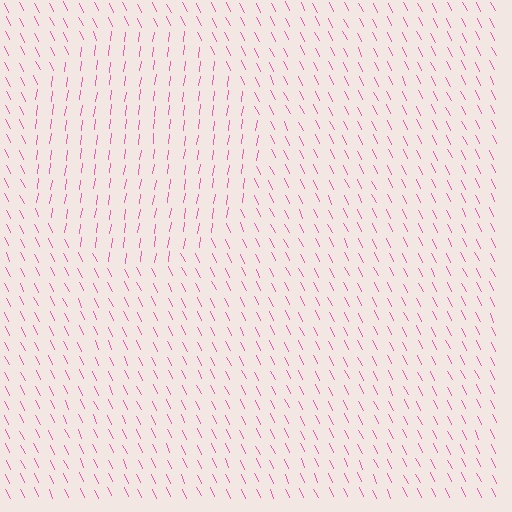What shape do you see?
I see a circle.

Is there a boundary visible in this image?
Yes, there is a texture boundary formed by a change in line orientation.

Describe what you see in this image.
The image is filled with small pink line segments. A circle region in the image has lines oriented differently from the surrounding lines, creating a visible texture boundary.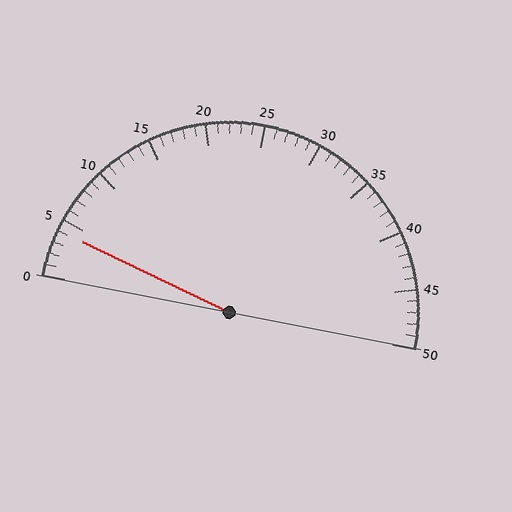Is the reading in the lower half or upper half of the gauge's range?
The reading is in the lower half of the range (0 to 50).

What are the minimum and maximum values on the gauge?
The gauge ranges from 0 to 50.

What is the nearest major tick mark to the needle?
The nearest major tick mark is 5.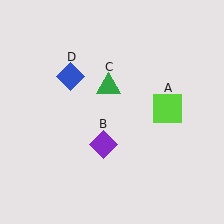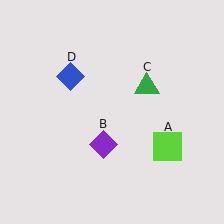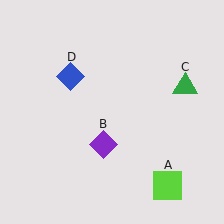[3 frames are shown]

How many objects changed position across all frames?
2 objects changed position: lime square (object A), green triangle (object C).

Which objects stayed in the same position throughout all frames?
Purple diamond (object B) and blue diamond (object D) remained stationary.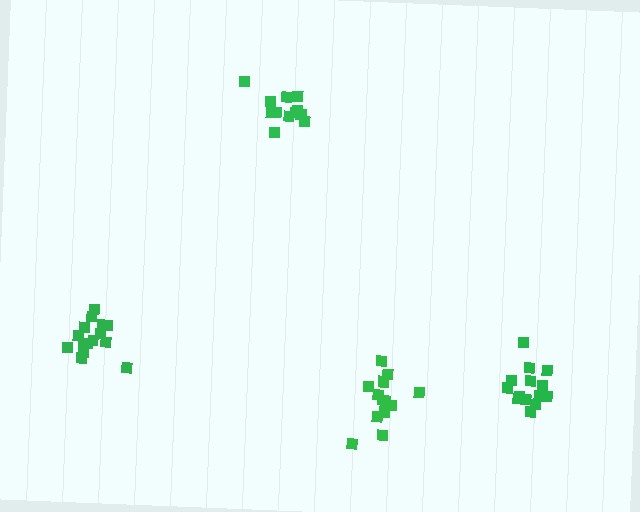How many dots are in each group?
Group 1: 14 dots, Group 2: 16 dots, Group 3: 14 dots, Group 4: 13 dots (57 total).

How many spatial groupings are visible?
There are 4 spatial groupings.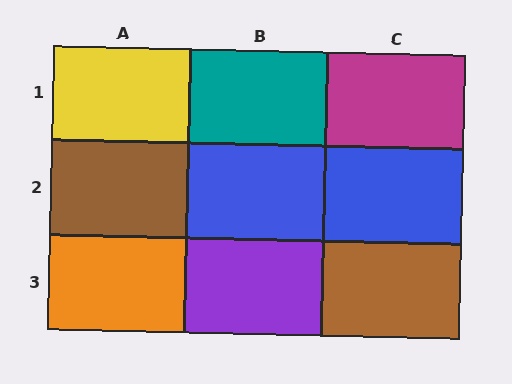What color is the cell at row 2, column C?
Blue.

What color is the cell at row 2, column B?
Blue.